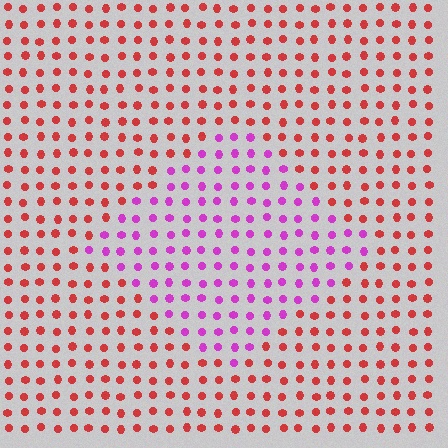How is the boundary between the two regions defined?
The boundary is defined purely by a slight shift in hue (about 57 degrees). Spacing, size, and orientation are identical on both sides.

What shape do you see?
I see a diamond.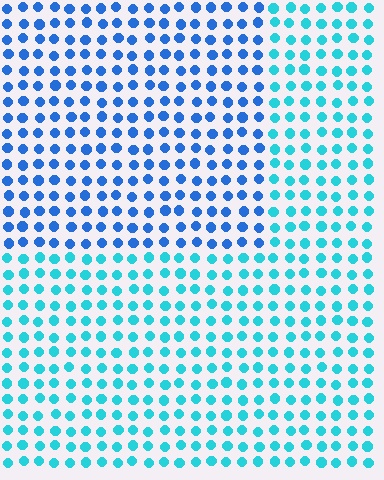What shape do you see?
I see a rectangle.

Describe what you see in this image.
The image is filled with small cyan elements in a uniform arrangement. A rectangle-shaped region is visible where the elements are tinted to a slightly different hue, forming a subtle color boundary.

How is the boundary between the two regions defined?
The boundary is defined purely by a slight shift in hue (about 34 degrees). Spacing, size, and orientation are identical on both sides.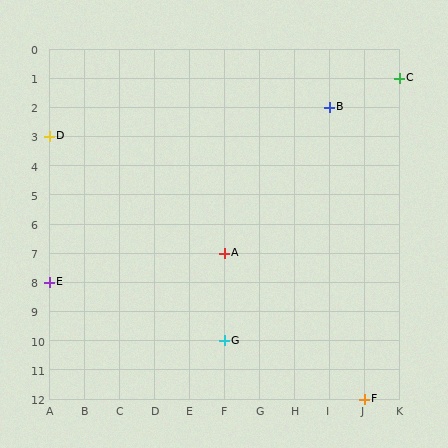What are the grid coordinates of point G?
Point G is at grid coordinates (F, 10).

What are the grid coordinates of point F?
Point F is at grid coordinates (J, 12).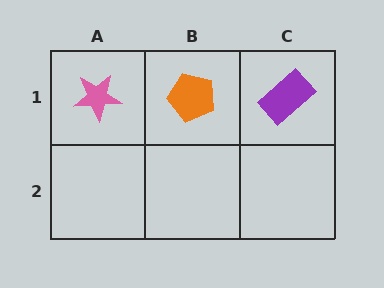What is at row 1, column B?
An orange pentagon.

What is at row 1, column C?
A purple rectangle.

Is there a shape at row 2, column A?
No, that cell is empty.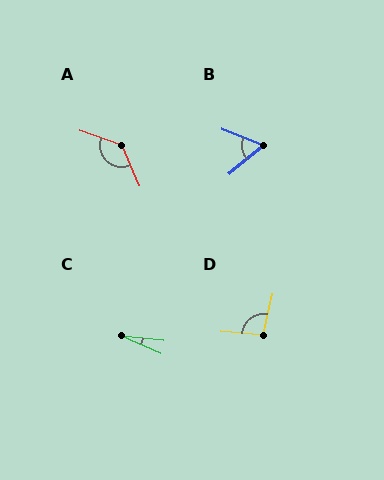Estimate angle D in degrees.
Approximately 98 degrees.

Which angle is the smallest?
C, at approximately 17 degrees.